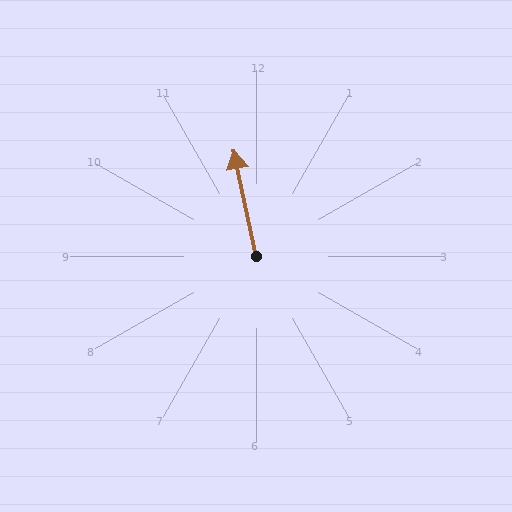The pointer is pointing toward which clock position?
Roughly 12 o'clock.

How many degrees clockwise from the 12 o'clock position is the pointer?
Approximately 348 degrees.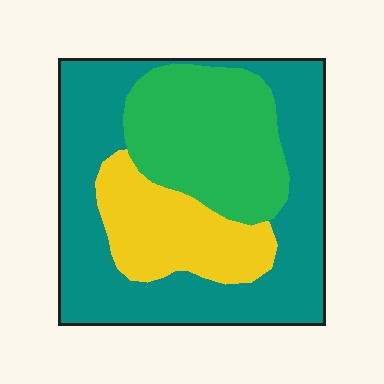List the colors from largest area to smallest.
From largest to smallest: teal, green, yellow.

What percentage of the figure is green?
Green covers roughly 30% of the figure.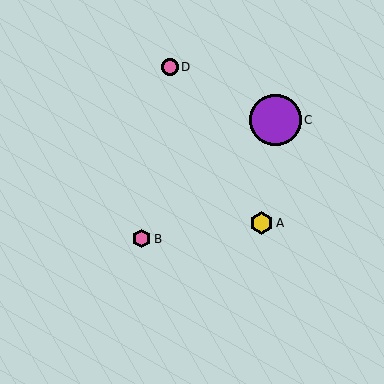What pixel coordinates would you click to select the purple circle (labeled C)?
Click at (276, 120) to select the purple circle C.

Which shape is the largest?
The purple circle (labeled C) is the largest.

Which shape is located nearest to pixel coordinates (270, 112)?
The purple circle (labeled C) at (276, 120) is nearest to that location.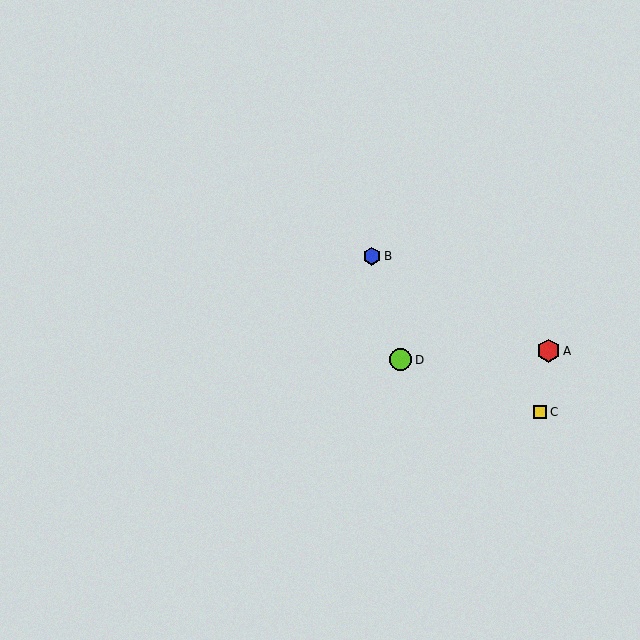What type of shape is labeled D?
Shape D is a lime circle.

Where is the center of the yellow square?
The center of the yellow square is at (540, 412).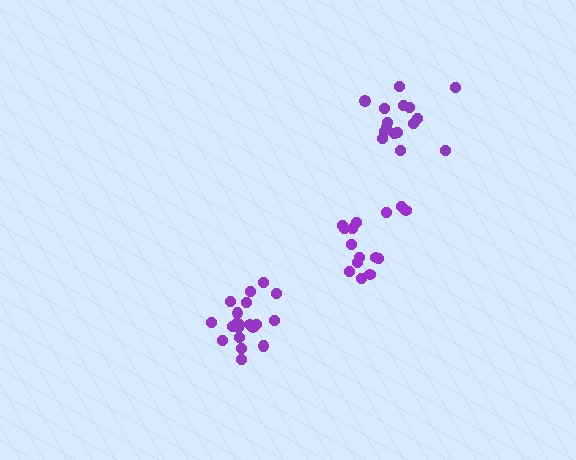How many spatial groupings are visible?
There are 3 spatial groupings.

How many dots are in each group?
Group 1: 15 dots, Group 2: 20 dots, Group 3: 16 dots (51 total).